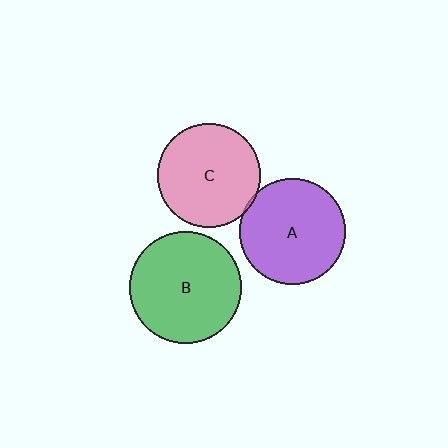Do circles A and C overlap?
Yes.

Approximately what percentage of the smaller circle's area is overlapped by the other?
Approximately 5%.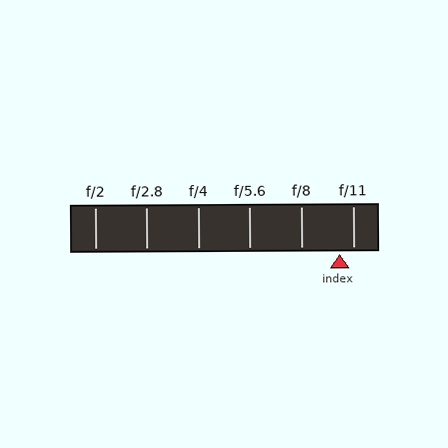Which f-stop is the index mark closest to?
The index mark is closest to f/11.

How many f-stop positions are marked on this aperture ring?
There are 6 f-stop positions marked.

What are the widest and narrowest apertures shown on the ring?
The widest aperture shown is f/2 and the narrowest is f/11.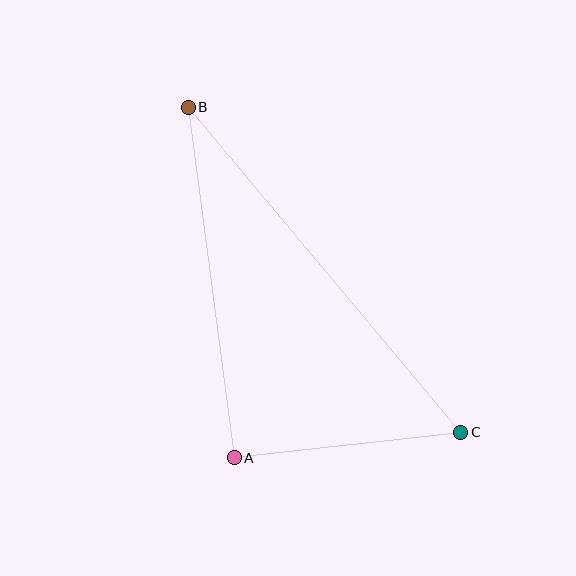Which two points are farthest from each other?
Points B and C are farthest from each other.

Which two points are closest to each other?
Points A and C are closest to each other.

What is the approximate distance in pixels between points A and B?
The distance between A and B is approximately 353 pixels.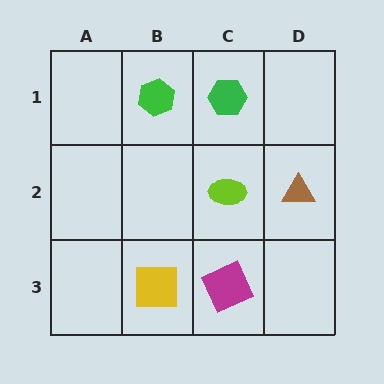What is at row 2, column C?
A lime ellipse.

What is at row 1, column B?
A green hexagon.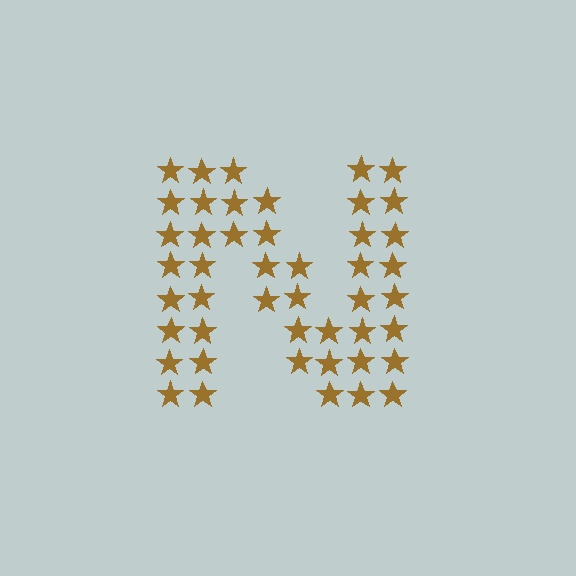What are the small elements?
The small elements are stars.